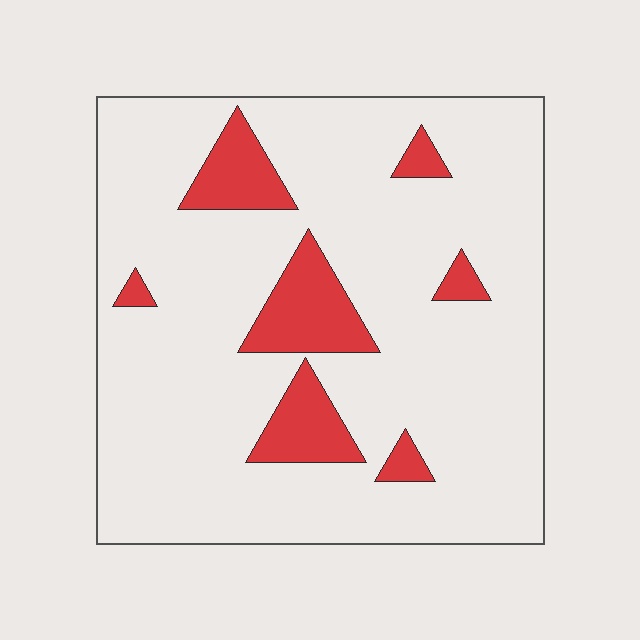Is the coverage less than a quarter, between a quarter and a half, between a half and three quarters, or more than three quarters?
Less than a quarter.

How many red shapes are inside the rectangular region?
7.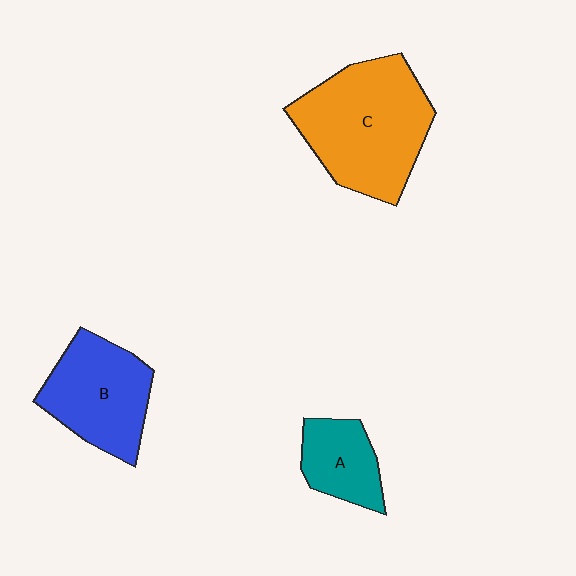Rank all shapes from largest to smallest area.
From largest to smallest: C (orange), B (blue), A (teal).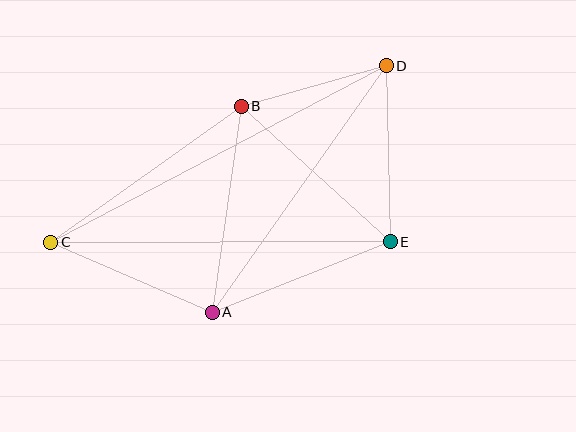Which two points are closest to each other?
Points B and D are closest to each other.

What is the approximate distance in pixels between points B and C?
The distance between B and C is approximately 234 pixels.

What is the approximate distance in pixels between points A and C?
The distance between A and C is approximately 176 pixels.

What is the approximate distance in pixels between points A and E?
The distance between A and E is approximately 191 pixels.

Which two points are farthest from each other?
Points C and D are farthest from each other.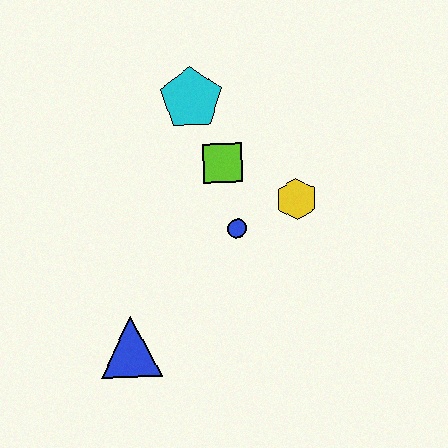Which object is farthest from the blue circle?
The blue triangle is farthest from the blue circle.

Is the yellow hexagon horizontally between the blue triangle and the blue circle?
No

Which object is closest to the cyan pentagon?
The lime square is closest to the cyan pentagon.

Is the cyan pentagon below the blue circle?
No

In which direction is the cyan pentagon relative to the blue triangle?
The cyan pentagon is above the blue triangle.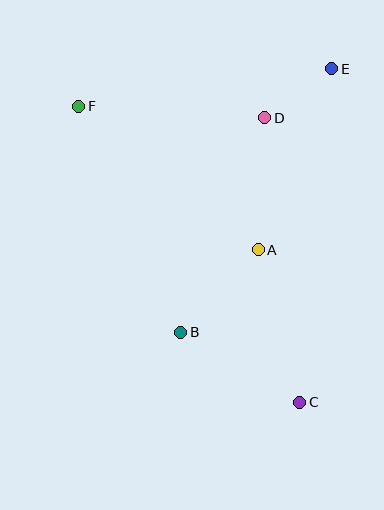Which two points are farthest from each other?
Points C and F are farthest from each other.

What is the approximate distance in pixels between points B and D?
The distance between B and D is approximately 230 pixels.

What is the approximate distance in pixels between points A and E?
The distance between A and E is approximately 196 pixels.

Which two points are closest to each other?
Points D and E are closest to each other.